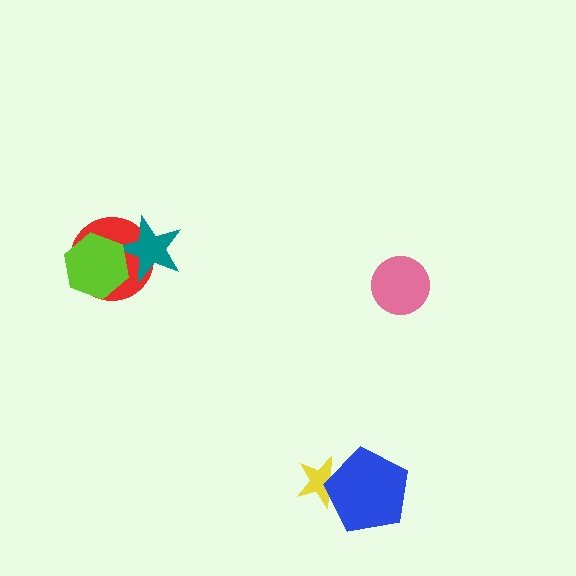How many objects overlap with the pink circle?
0 objects overlap with the pink circle.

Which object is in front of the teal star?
The lime hexagon is in front of the teal star.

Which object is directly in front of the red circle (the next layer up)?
The teal star is directly in front of the red circle.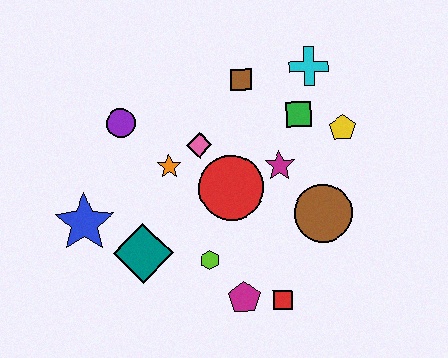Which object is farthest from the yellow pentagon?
The blue star is farthest from the yellow pentagon.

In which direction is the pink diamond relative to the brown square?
The pink diamond is below the brown square.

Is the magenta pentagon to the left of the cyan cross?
Yes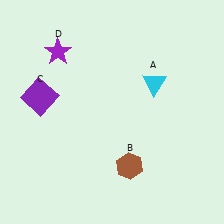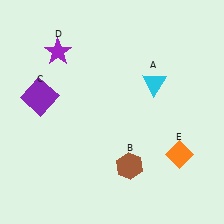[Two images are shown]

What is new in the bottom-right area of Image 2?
An orange diamond (E) was added in the bottom-right area of Image 2.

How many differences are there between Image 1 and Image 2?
There is 1 difference between the two images.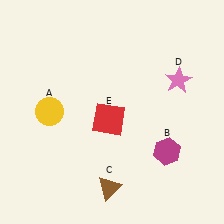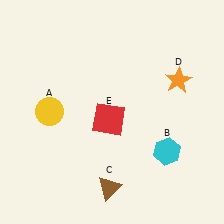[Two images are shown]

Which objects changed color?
B changed from magenta to cyan. D changed from pink to orange.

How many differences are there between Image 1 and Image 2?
There are 2 differences between the two images.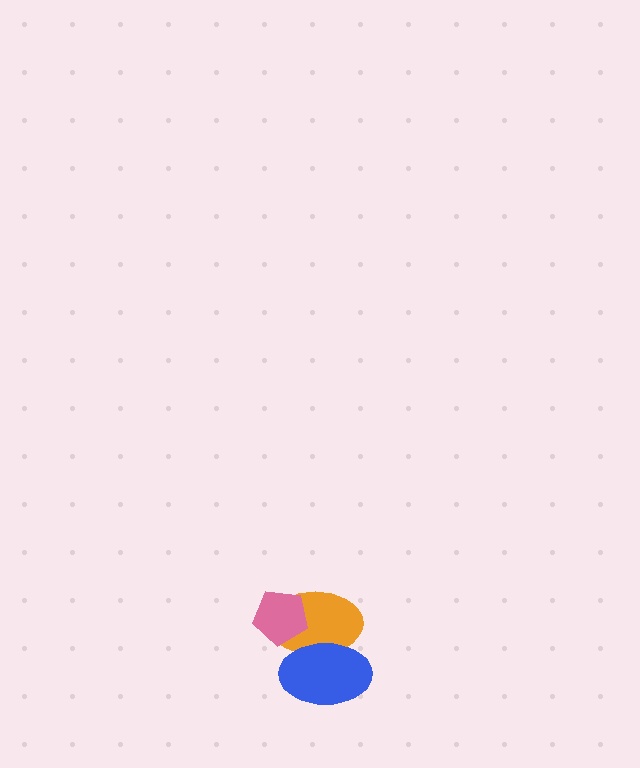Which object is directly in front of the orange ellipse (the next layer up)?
The pink pentagon is directly in front of the orange ellipse.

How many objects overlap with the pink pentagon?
1 object overlaps with the pink pentagon.